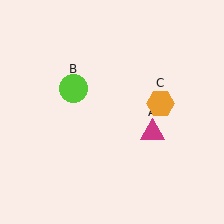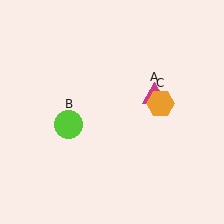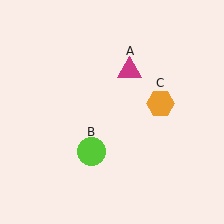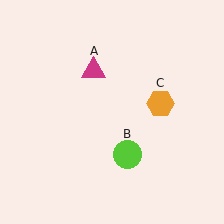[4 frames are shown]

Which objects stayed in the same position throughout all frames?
Orange hexagon (object C) remained stationary.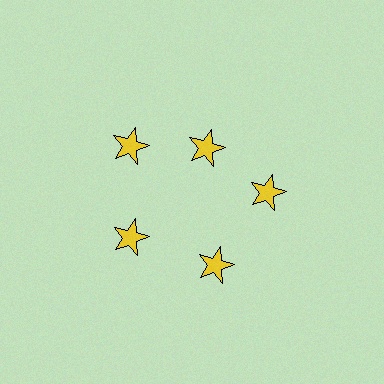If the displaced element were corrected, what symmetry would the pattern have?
It would have 5-fold rotational symmetry — the pattern would map onto itself every 72 degrees.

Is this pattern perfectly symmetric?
No. The 5 yellow stars are arranged in a ring, but one element near the 1 o'clock position is pulled inward toward the center, breaking the 5-fold rotational symmetry.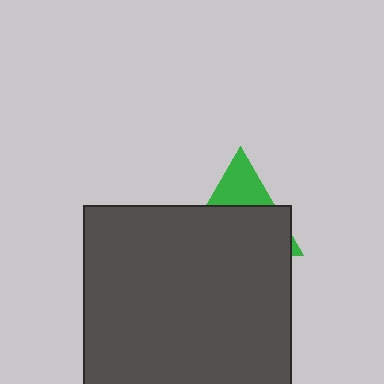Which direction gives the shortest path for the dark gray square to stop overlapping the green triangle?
Moving down gives the shortest separation.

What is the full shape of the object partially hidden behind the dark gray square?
The partially hidden object is a green triangle.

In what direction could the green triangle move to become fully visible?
The green triangle could move up. That would shift it out from behind the dark gray square entirely.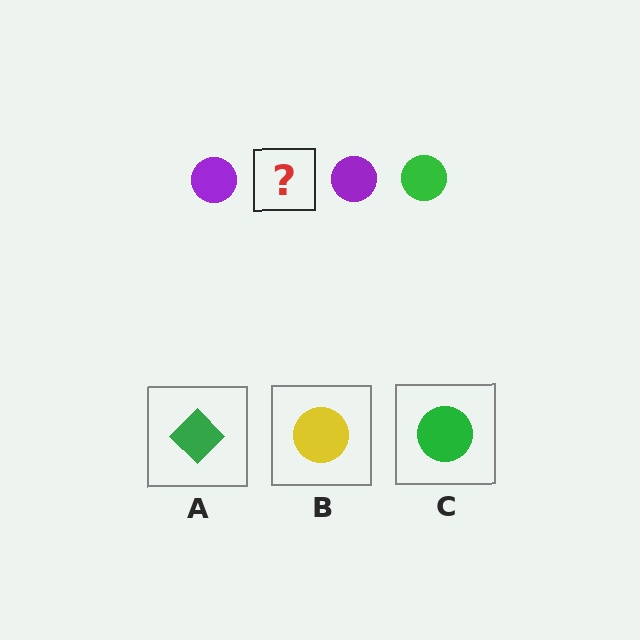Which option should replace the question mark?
Option C.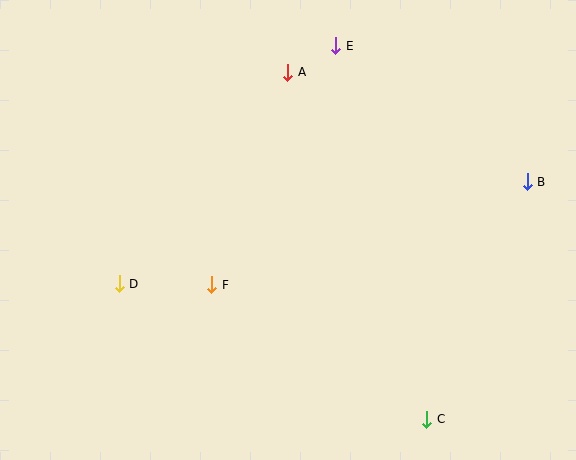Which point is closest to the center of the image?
Point F at (212, 285) is closest to the center.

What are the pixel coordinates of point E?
Point E is at (336, 46).